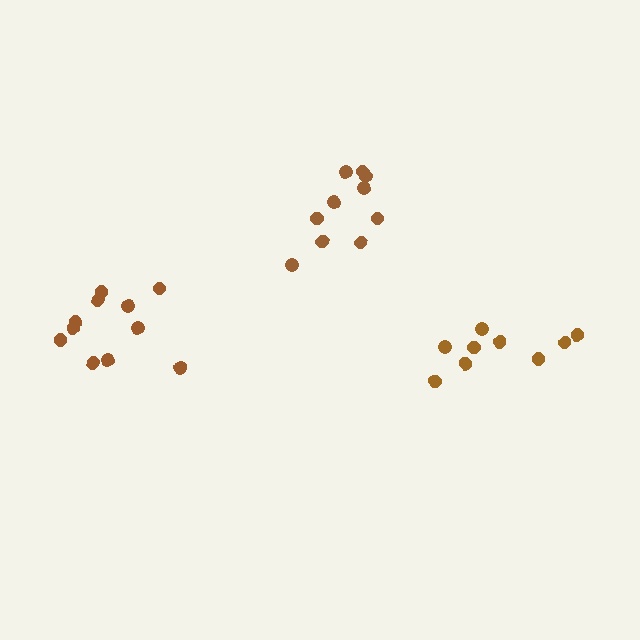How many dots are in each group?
Group 1: 9 dots, Group 2: 11 dots, Group 3: 10 dots (30 total).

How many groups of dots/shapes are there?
There are 3 groups.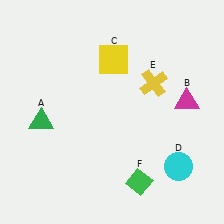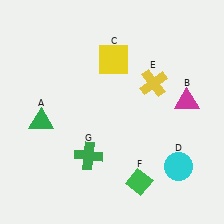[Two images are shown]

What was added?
A green cross (G) was added in Image 2.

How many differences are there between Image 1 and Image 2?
There is 1 difference between the two images.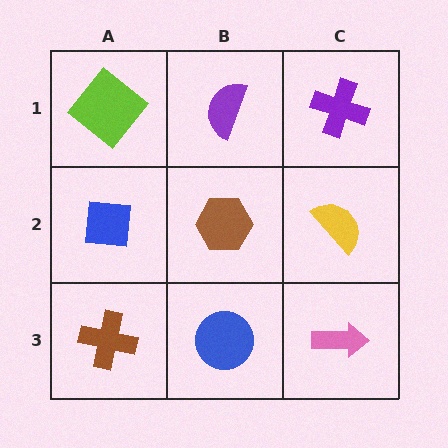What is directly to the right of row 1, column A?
A purple semicircle.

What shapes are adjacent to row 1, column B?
A brown hexagon (row 2, column B), a lime diamond (row 1, column A), a purple cross (row 1, column C).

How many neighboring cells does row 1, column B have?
3.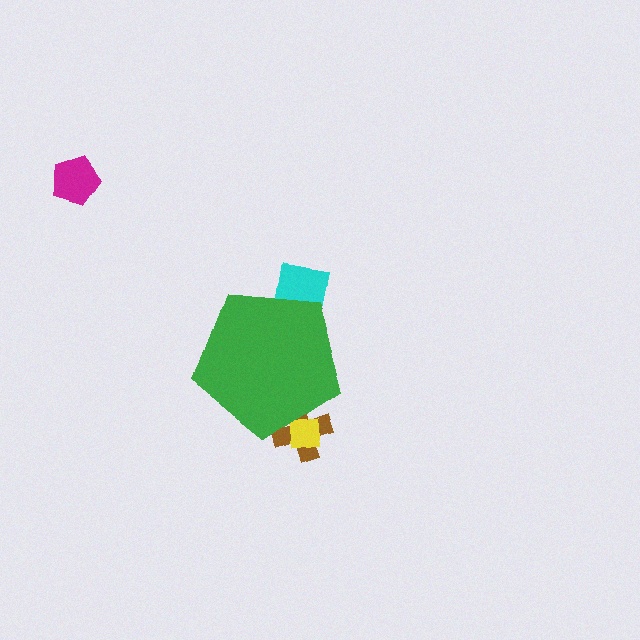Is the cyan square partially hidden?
Yes, the cyan square is partially hidden behind the green pentagon.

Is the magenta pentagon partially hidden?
No, the magenta pentagon is fully visible.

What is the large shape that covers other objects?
A green pentagon.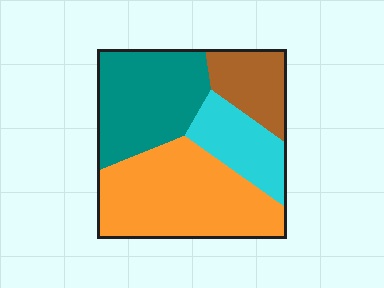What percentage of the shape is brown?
Brown covers 15% of the shape.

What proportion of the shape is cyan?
Cyan covers 16% of the shape.